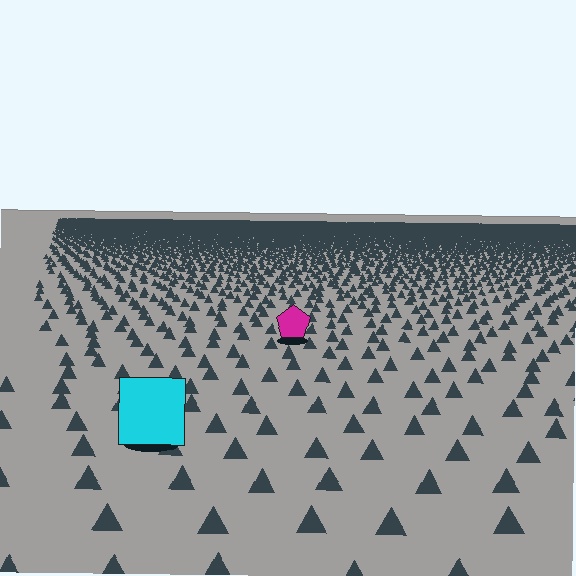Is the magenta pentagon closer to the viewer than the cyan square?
No. The cyan square is closer — you can tell from the texture gradient: the ground texture is coarser near it.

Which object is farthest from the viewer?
The magenta pentagon is farthest from the viewer. It appears smaller and the ground texture around it is denser.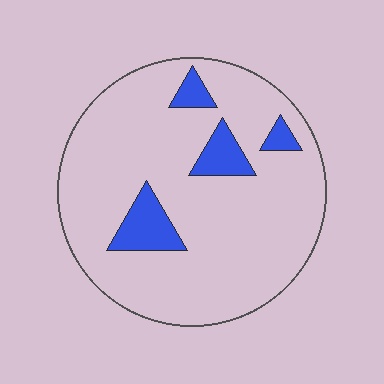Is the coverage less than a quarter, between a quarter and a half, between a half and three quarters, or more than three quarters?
Less than a quarter.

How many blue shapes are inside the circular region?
4.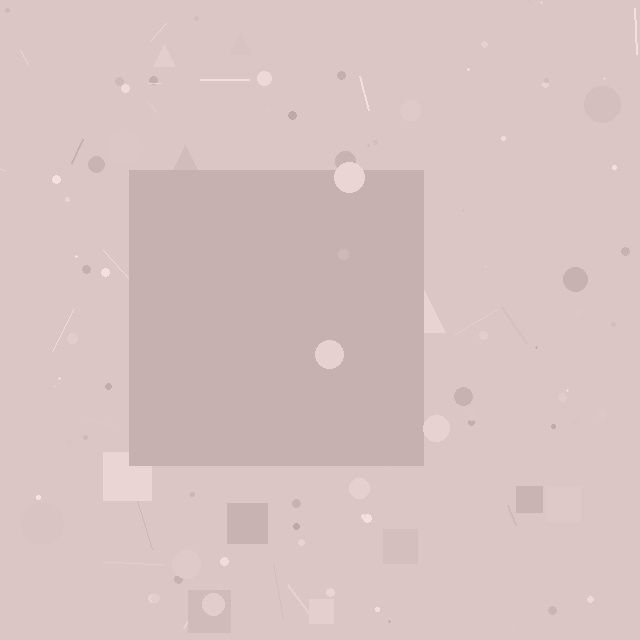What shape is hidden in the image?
A square is hidden in the image.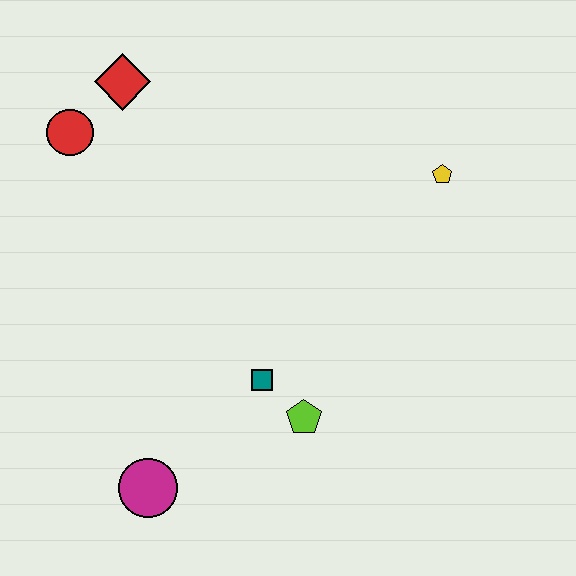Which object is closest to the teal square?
The lime pentagon is closest to the teal square.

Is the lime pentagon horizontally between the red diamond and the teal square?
No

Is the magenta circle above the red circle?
No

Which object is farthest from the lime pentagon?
The red diamond is farthest from the lime pentagon.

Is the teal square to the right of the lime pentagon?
No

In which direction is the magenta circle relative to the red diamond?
The magenta circle is below the red diamond.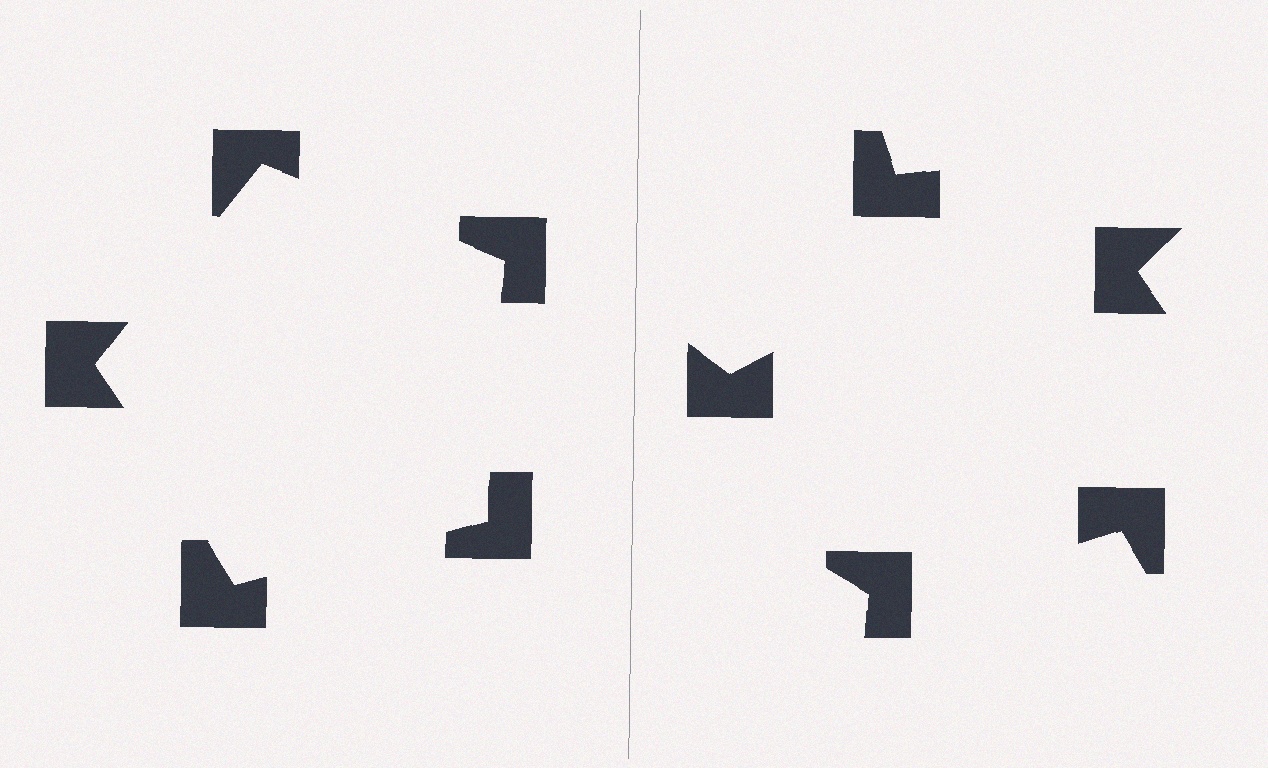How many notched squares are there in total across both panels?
10 — 5 on each side.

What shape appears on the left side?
An illusory pentagon.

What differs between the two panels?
The notched squares are positioned identically on both sides; only the wedge orientations differ. On the left they align to a pentagon; on the right they are misaligned.